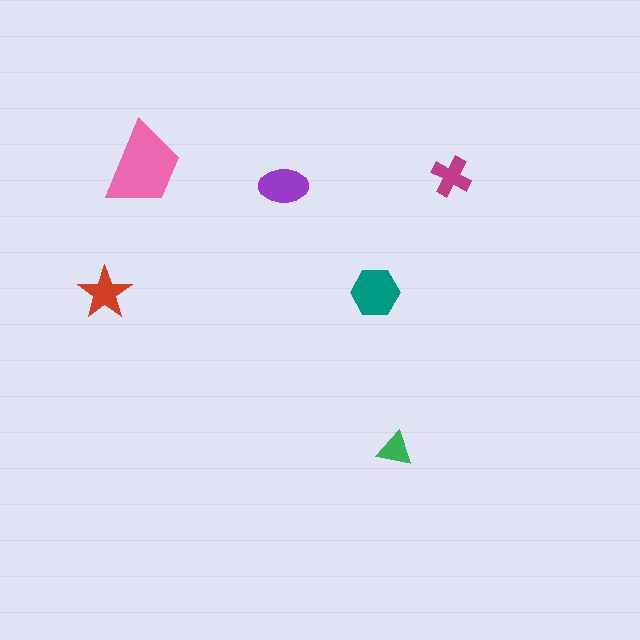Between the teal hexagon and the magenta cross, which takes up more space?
The teal hexagon.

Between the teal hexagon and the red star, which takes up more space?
The teal hexagon.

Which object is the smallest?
The green triangle.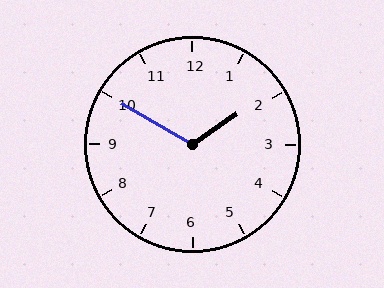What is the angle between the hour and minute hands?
Approximately 115 degrees.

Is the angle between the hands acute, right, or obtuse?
It is obtuse.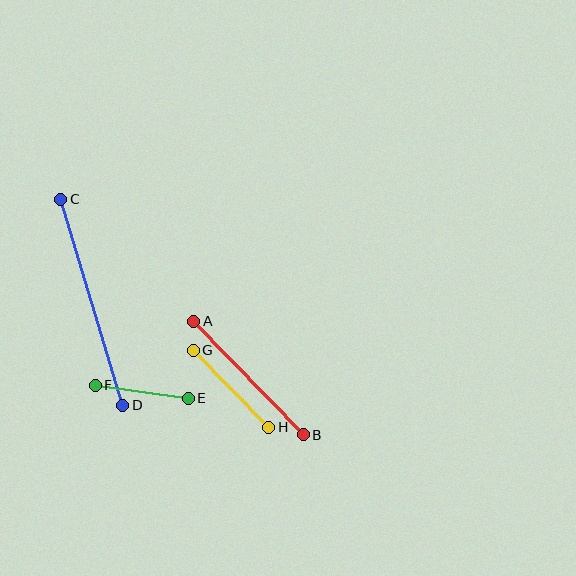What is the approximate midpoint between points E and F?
The midpoint is at approximately (142, 392) pixels.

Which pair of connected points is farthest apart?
Points C and D are farthest apart.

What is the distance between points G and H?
The distance is approximately 108 pixels.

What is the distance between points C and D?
The distance is approximately 215 pixels.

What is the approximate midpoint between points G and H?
The midpoint is at approximately (231, 389) pixels.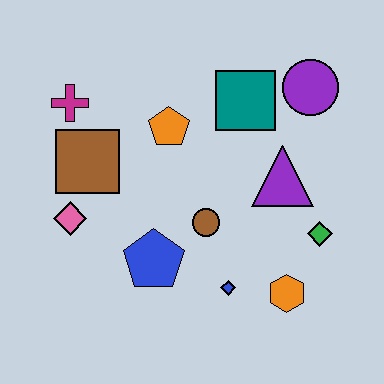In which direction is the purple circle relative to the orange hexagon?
The purple circle is above the orange hexagon.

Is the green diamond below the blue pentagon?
No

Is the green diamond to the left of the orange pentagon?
No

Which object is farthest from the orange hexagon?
The magenta cross is farthest from the orange hexagon.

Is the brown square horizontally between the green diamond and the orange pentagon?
No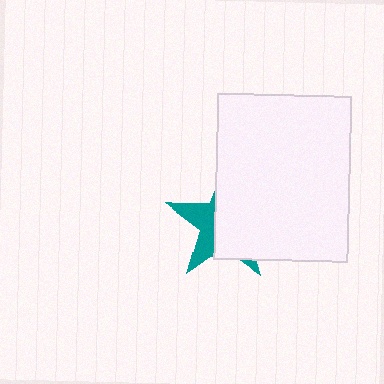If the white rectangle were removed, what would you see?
You would see the complete teal star.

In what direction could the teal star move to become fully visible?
The teal star could move left. That would shift it out from behind the white rectangle entirely.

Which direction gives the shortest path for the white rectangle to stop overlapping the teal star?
Moving right gives the shortest separation.